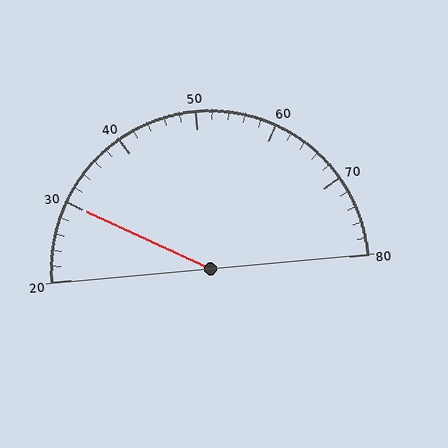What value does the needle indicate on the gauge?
The needle indicates approximately 30.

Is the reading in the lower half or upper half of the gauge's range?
The reading is in the lower half of the range (20 to 80).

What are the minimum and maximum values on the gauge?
The gauge ranges from 20 to 80.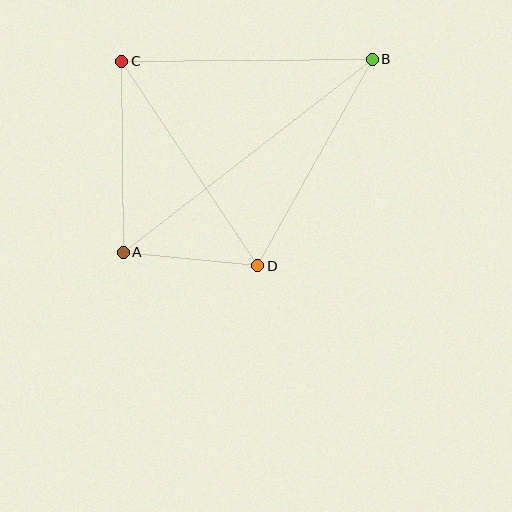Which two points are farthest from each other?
Points A and B are farthest from each other.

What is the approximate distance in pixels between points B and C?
The distance between B and C is approximately 251 pixels.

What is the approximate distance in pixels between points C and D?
The distance between C and D is approximately 246 pixels.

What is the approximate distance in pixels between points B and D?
The distance between B and D is approximately 236 pixels.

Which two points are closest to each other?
Points A and D are closest to each other.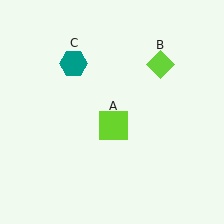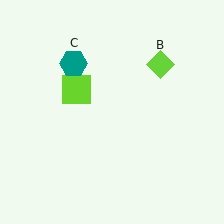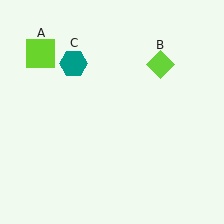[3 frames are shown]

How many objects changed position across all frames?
1 object changed position: lime square (object A).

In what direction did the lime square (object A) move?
The lime square (object A) moved up and to the left.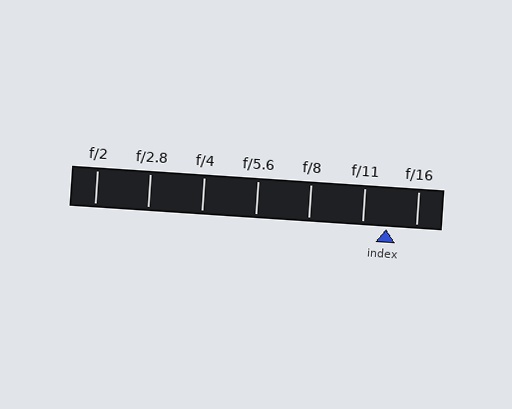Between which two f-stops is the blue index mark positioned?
The index mark is between f/11 and f/16.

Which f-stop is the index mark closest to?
The index mark is closest to f/11.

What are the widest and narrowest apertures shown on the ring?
The widest aperture shown is f/2 and the narrowest is f/16.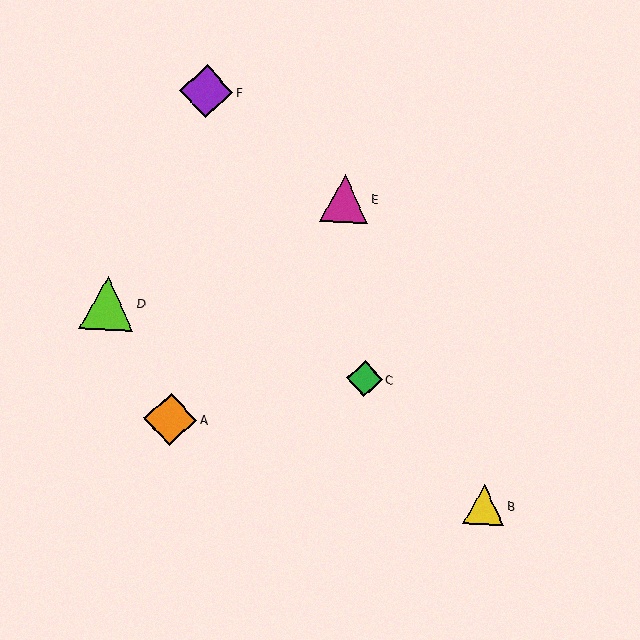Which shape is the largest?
The lime triangle (labeled D) is the largest.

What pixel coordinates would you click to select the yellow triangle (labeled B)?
Click at (484, 505) to select the yellow triangle B.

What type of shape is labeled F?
Shape F is a purple diamond.